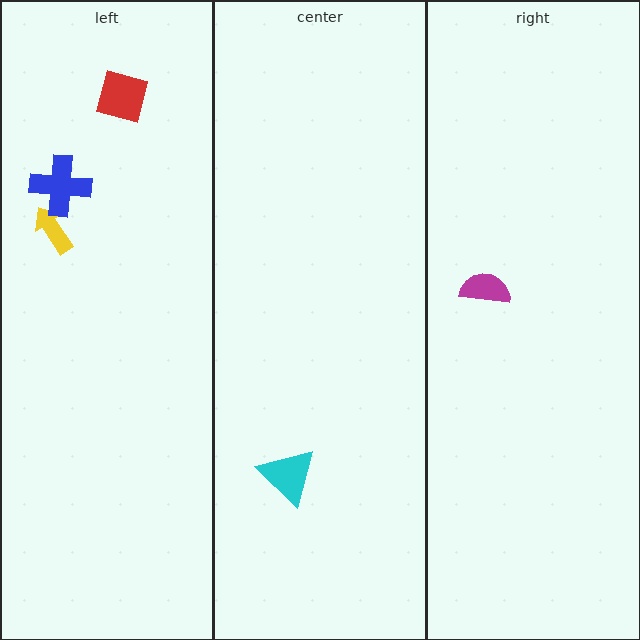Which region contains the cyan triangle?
The center region.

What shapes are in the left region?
The yellow arrow, the blue cross, the red square.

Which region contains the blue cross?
The left region.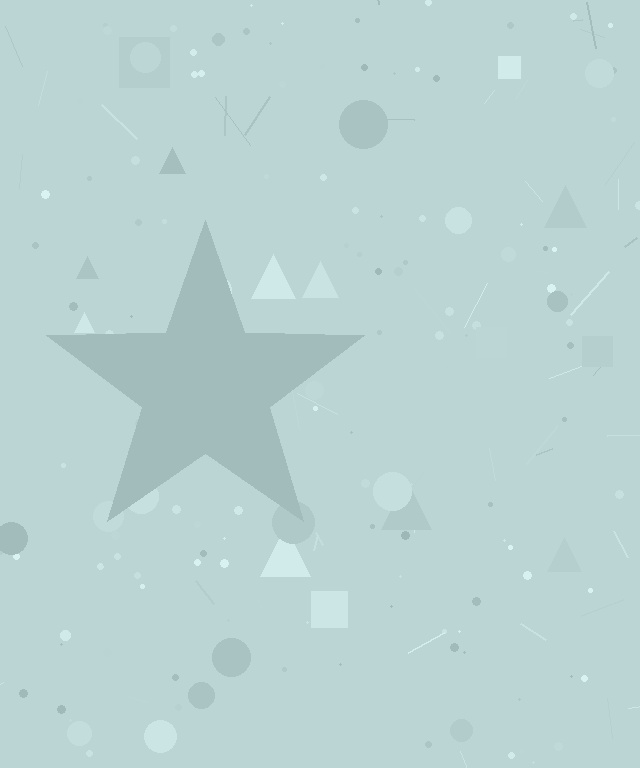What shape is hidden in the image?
A star is hidden in the image.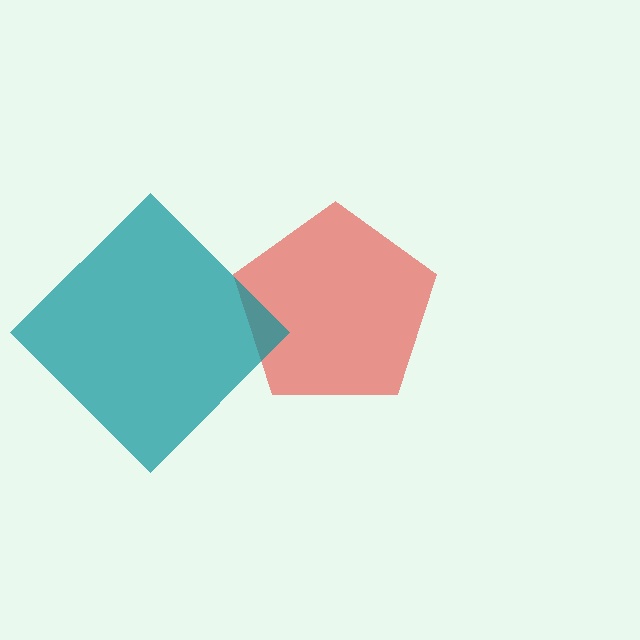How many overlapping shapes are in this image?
There are 2 overlapping shapes in the image.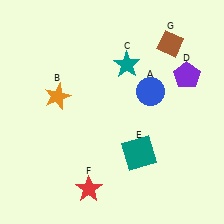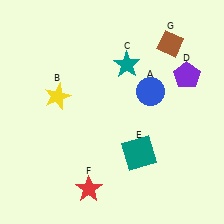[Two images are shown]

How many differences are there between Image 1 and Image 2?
There is 1 difference between the two images.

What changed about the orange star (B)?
In Image 1, B is orange. In Image 2, it changed to yellow.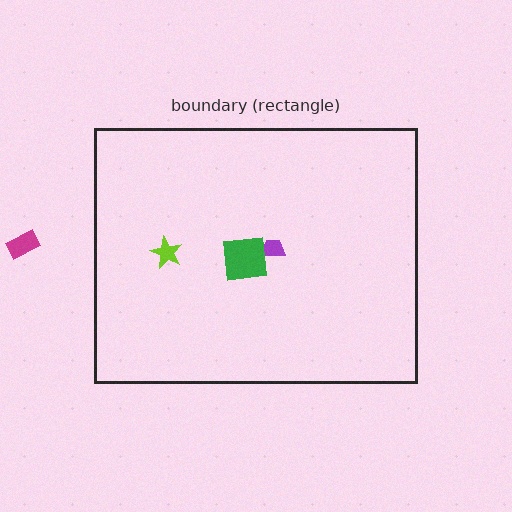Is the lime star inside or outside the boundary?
Inside.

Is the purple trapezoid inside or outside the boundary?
Inside.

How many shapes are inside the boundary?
3 inside, 1 outside.